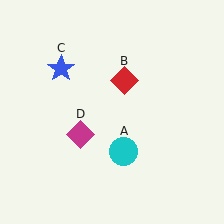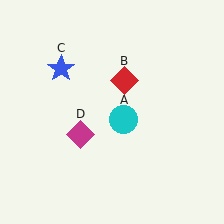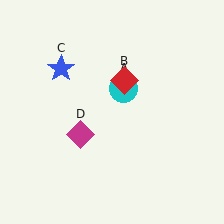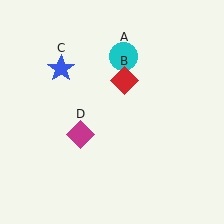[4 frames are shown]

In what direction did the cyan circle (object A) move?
The cyan circle (object A) moved up.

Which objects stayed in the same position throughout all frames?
Red diamond (object B) and blue star (object C) and magenta diamond (object D) remained stationary.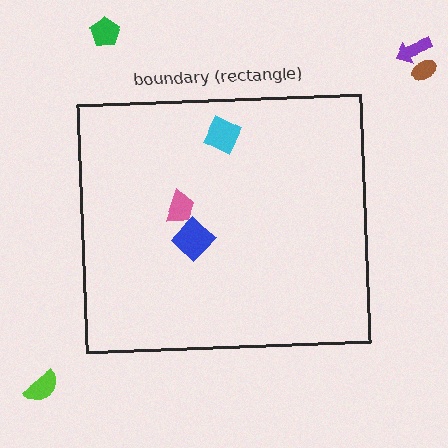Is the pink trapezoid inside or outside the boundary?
Inside.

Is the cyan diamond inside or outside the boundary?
Inside.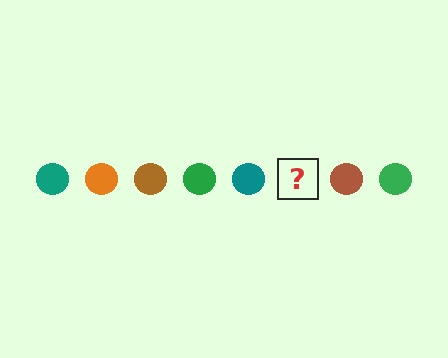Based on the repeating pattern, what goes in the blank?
The blank should be an orange circle.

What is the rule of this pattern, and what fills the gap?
The rule is that the pattern cycles through teal, orange, brown, green circles. The gap should be filled with an orange circle.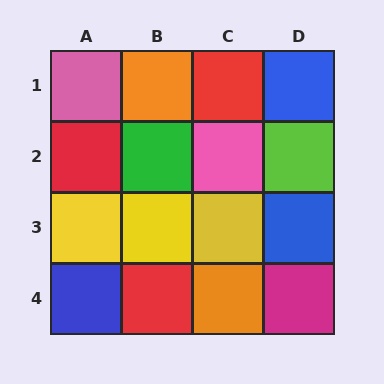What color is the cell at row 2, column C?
Pink.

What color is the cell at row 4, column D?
Magenta.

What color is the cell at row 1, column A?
Pink.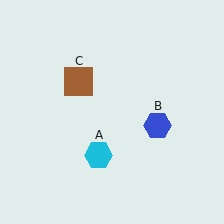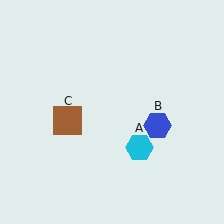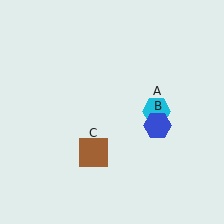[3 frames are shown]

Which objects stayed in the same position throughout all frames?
Blue hexagon (object B) remained stationary.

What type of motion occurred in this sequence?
The cyan hexagon (object A), brown square (object C) rotated counterclockwise around the center of the scene.